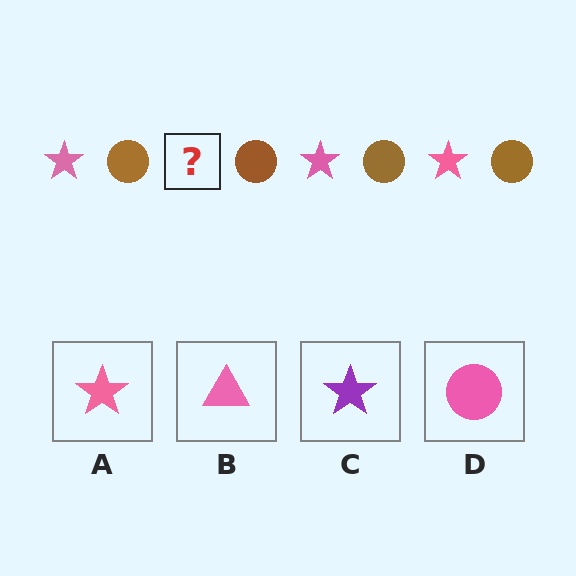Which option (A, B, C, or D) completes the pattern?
A.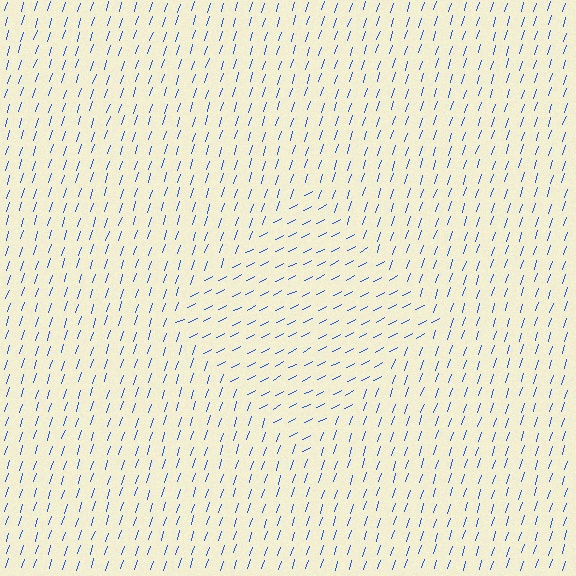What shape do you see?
I see a diamond.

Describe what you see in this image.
The image is filled with small blue line segments. A diamond region in the image has lines oriented differently from the surrounding lines, creating a visible texture boundary.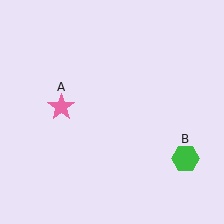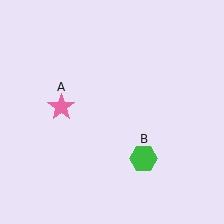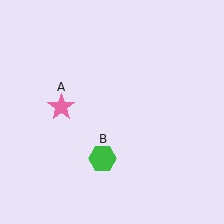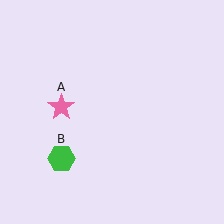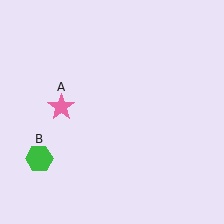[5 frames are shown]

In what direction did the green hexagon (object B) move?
The green hexagon (object B) moved left.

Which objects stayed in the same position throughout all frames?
Pink star (object A) remained stationary.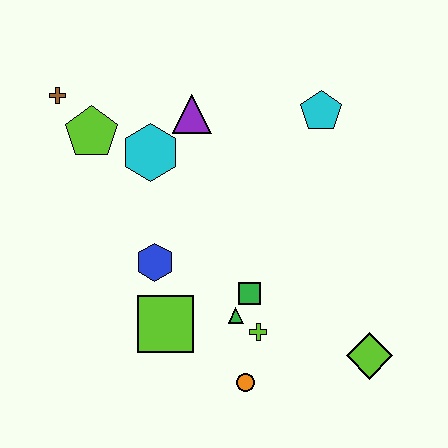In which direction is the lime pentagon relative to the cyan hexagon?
The lime pentagon is to the left of the cyan hexagon.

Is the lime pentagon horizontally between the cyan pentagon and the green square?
No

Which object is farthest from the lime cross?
The brown cross is farthest from the lime cross.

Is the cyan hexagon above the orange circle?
Yes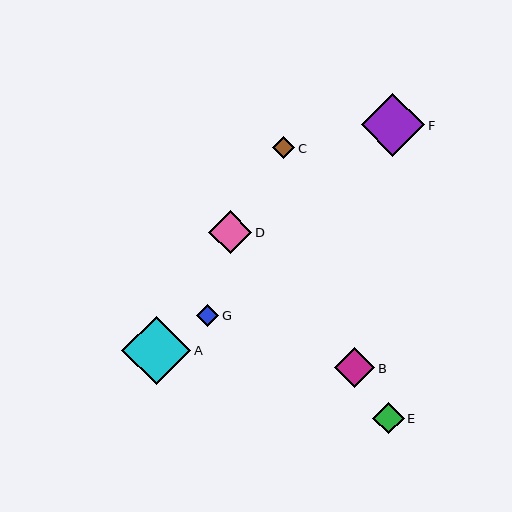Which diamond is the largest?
Diamond A is the largest with a size of approximately 69 pixels.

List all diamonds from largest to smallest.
From largest to smallest: A, F, D, B, E, G, C.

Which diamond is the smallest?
Diamond C is the smallest with a size of approximately 22 pixels.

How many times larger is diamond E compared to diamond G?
Diamond E is approximately 1.4 times the size of diamond G.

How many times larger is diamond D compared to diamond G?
Diamond D is approximately 1.9 times the size of diamond G.